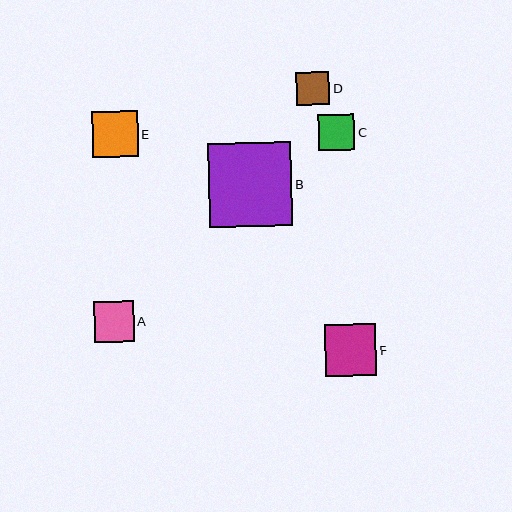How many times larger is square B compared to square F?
Square B is approximately 1.6 times the size of square F.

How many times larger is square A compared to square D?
Square A is approximately 1.2 times the size of square D.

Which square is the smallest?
Square D is the smallest with a size of approximately 33 pixels.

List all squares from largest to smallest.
From largest to smallest: B, F, E, A, C, D.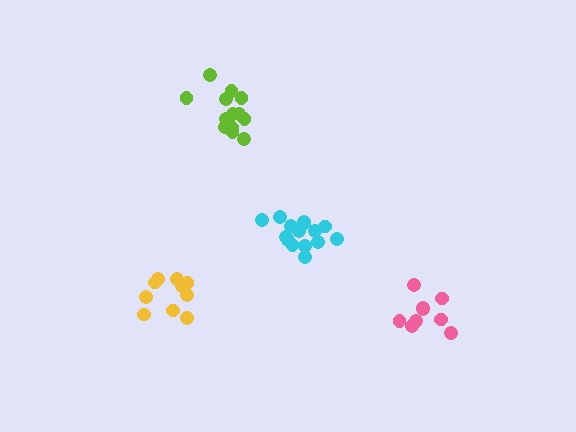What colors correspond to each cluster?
The clusters are colored: cyan, pink, lime, yellow.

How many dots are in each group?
Group 1: 15 dots, Group 2: 9 dots, Group 3: 13 dots, Group 4: 10 dots (47 total).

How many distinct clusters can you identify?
There are 4 distinct clusters.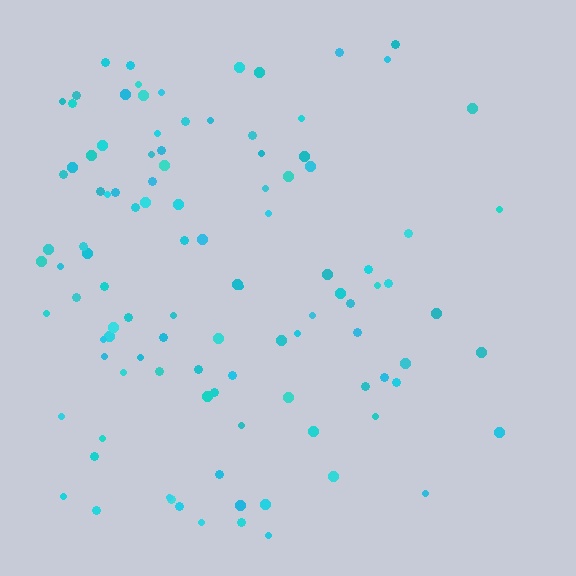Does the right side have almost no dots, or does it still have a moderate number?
Still a moderate number, just noticeably fewer than the left.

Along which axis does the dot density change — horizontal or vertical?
Horizontal.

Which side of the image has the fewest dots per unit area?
The right.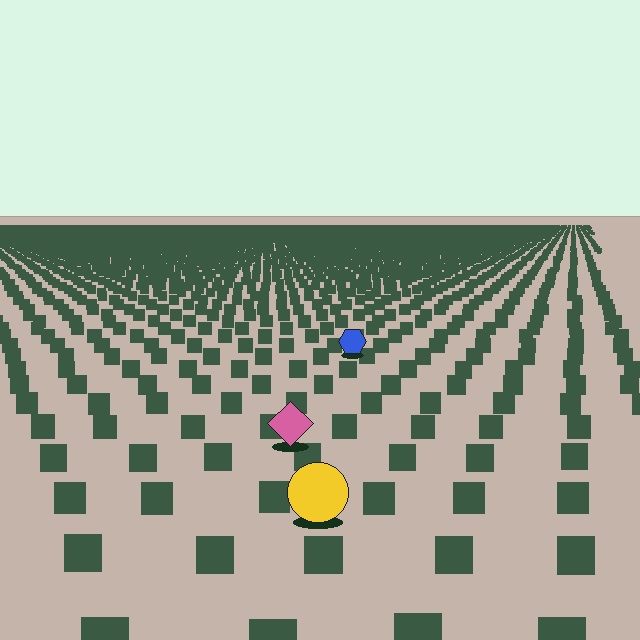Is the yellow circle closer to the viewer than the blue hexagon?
Yes. The yellow circle is closer — you can tell from the texture gradient: the ground texture is coarser near it.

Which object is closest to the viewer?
The yellow circle is closest. The texture marks near it are larger and more spread out.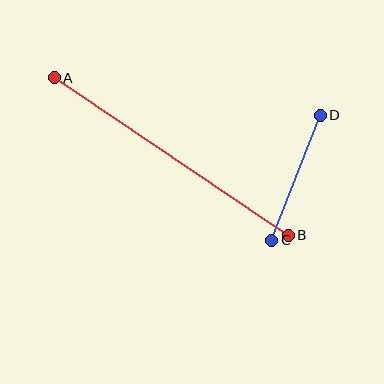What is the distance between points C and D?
The distance is approximately 134 pixels.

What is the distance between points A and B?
The distance is approximately 282 pixels.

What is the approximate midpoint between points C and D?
The midpoint is at approximately (296, 178) pixels.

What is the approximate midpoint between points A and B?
The midpoint is at approximately (171, 156) pixels.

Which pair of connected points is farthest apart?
Points A and B are farthest apart.